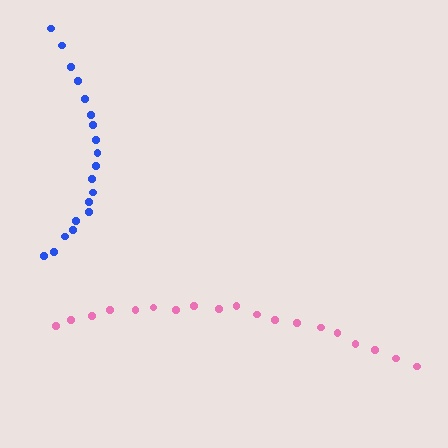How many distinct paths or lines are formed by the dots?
There are 2 distinct paths.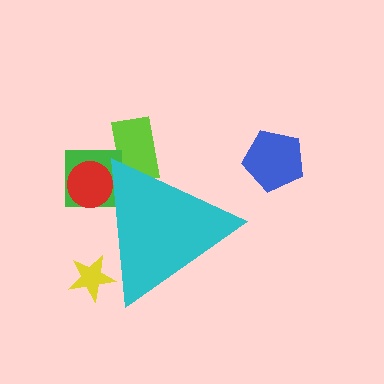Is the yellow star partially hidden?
Yes, the yellow star is partially hidden behind the cyan triangle.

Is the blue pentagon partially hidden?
No, the blue pentagon is fully visible.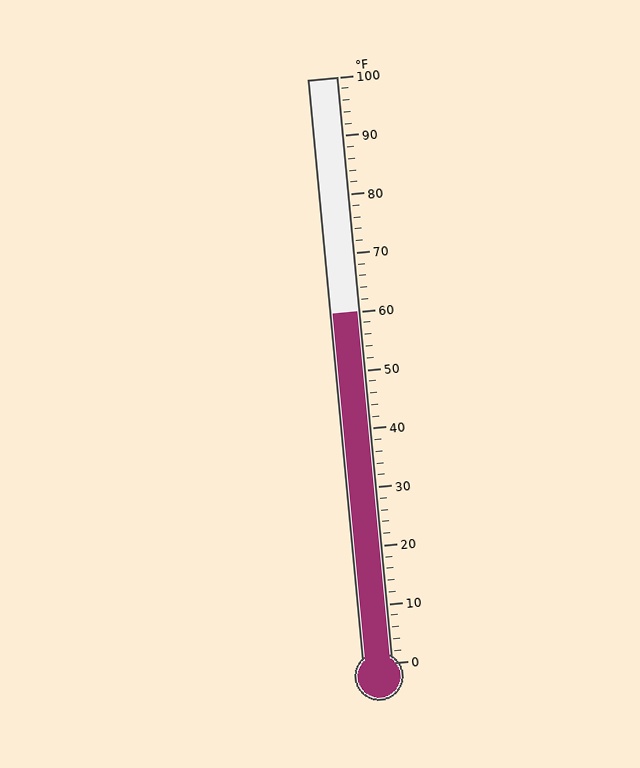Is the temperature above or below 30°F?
The temperature is above 30°F.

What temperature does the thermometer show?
The thermometer shows approximately 60°F.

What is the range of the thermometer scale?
The thermometer scale ranges from 0°F to 100°F.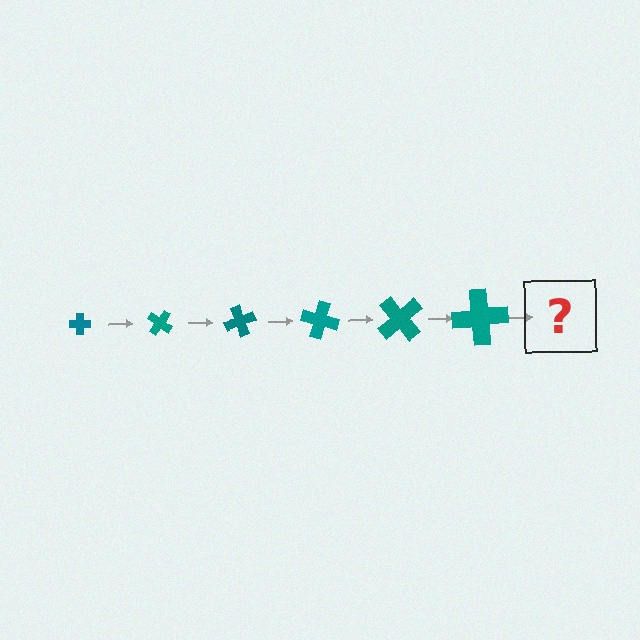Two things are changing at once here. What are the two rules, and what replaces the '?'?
The two rules are that the cross grows larger each step and it rotates 35 degrees each step. The '?' should be a cross, larger than the previous one and rotated 210 degrees from the start.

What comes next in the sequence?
The next element should be a cross, larger than the previous one and rotated 210 degrees from the start.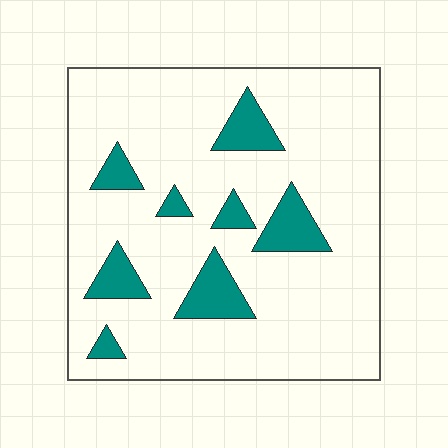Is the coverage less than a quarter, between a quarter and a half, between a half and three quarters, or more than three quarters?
Less than a quarter.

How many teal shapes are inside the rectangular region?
8.